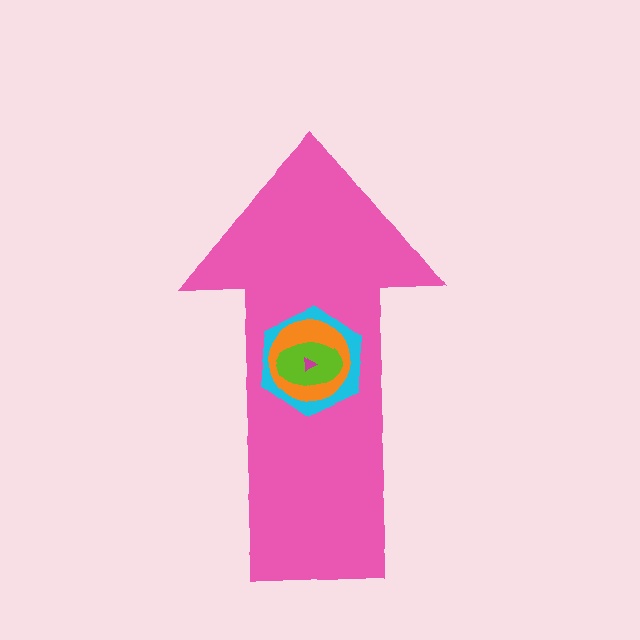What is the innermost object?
The magenta triangle.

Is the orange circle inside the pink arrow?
Yes.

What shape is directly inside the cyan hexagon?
The orange circle.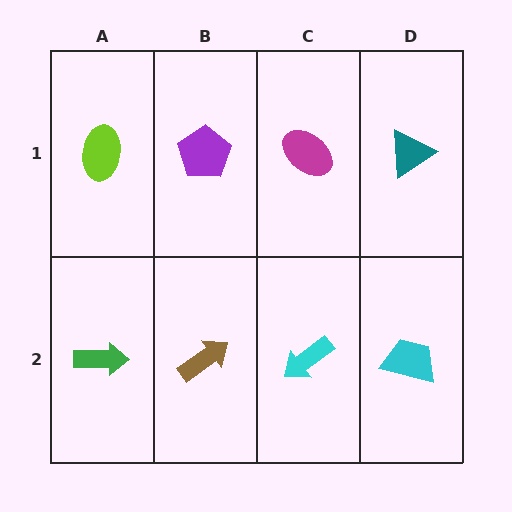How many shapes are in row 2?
4 shapes.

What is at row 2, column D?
A cyan trapezoid.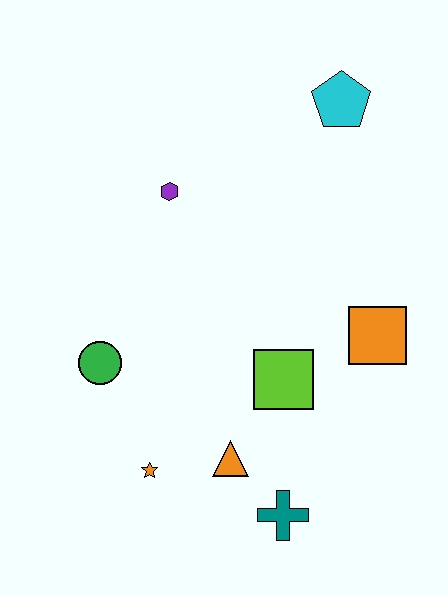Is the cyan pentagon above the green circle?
Yes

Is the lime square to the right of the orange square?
No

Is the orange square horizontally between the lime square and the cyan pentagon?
No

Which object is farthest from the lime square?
The cyan pentagon is farthest from the lime square.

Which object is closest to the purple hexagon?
The green circle is closest to the purple hexagon.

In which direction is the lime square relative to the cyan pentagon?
The lime square is below the cyan pentagon.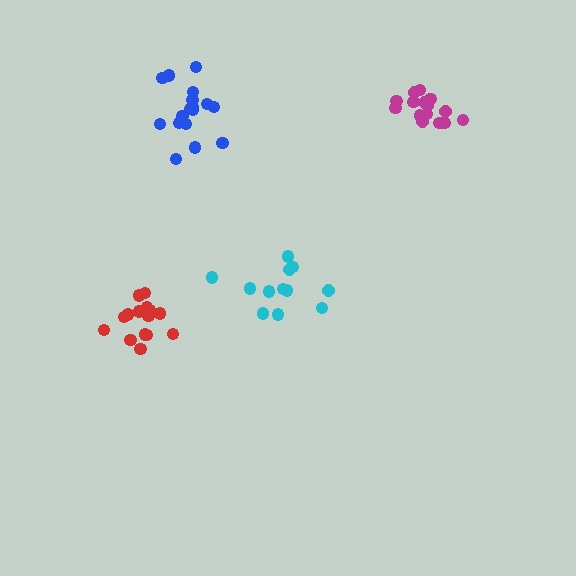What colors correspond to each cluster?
The clusters are colored: cyan, magenta, blue, red.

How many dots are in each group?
Group 1: 12 dots, Group 2: 15 dots, Group 3: 17 dots, Group 4: 16 dots (60 total).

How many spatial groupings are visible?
There are 4 spatial groupings.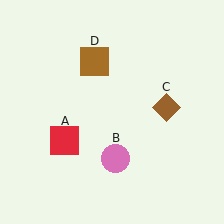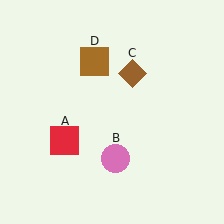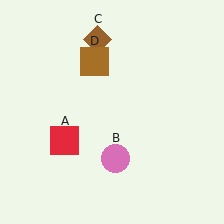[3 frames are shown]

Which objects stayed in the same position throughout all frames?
Red square (object A) and pink circle (object B) and brown square (object D) remained stationary.